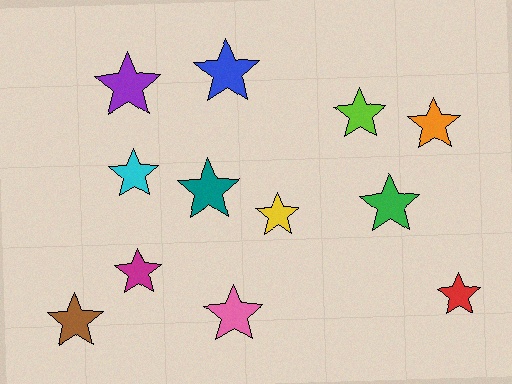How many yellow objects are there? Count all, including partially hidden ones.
There is 1 yellow object.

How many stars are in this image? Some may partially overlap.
There are 12 stars.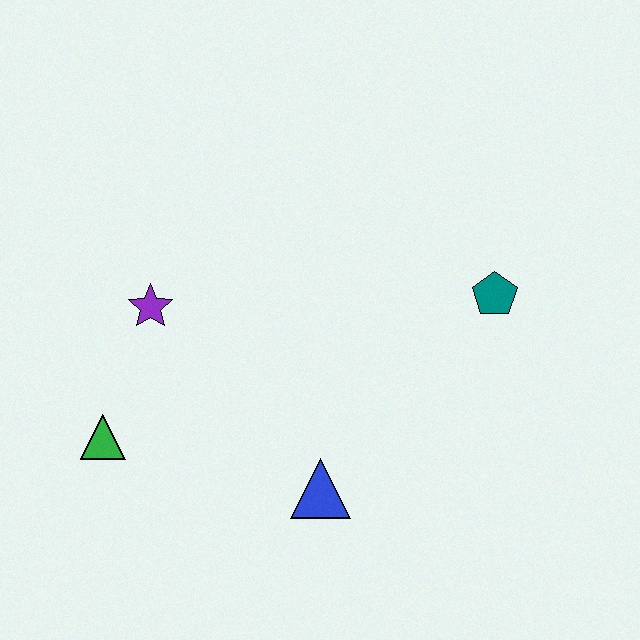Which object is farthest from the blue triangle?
The teal pentagon is farthest from the blue triangle.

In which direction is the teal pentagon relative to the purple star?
The teal pentagon is to the right of the purple star.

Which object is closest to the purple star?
The green triangle is closest to the purple star.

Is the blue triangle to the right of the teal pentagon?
No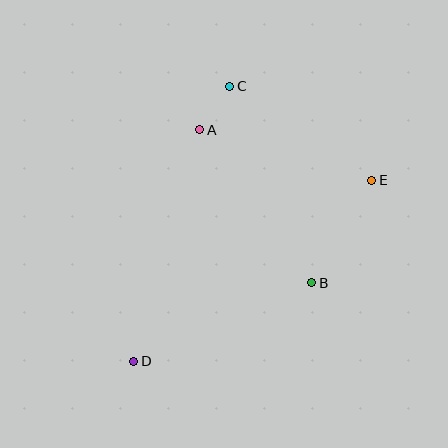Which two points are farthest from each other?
Points D and E are farthest from each other.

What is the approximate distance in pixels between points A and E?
The distance between A and E is approximately 179 pixels.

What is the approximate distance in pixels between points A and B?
The distance between A and B is approximately 190 pixels.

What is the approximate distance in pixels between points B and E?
The distance between B and E is approximately 119 pixels.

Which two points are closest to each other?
Points A and C are closest to each other.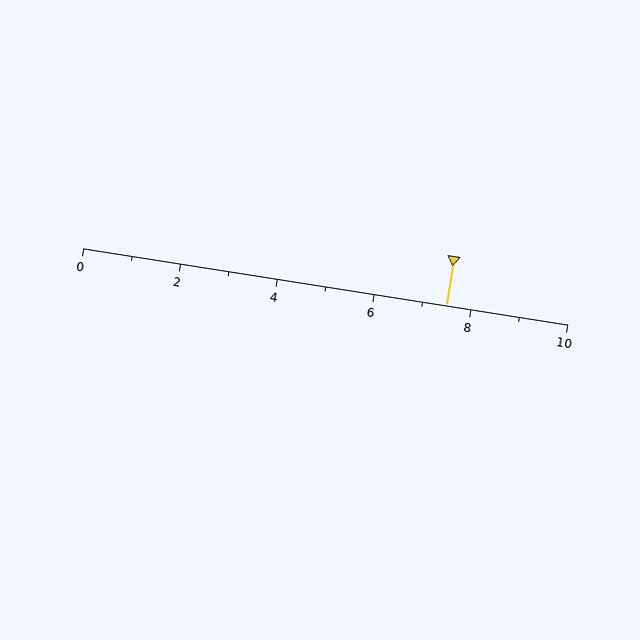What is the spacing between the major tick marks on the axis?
The major ticks are spaced 2 apart.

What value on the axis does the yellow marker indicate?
The marker indicates approximately 7.5.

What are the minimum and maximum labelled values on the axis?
The axis runs from 0 to 10.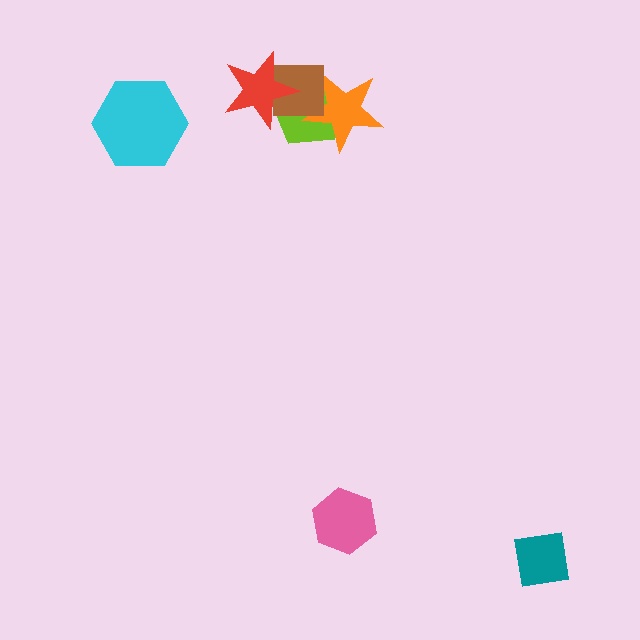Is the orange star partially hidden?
Yes, it is partially covered by another shape.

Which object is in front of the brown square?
The red star is in front of the brown square.